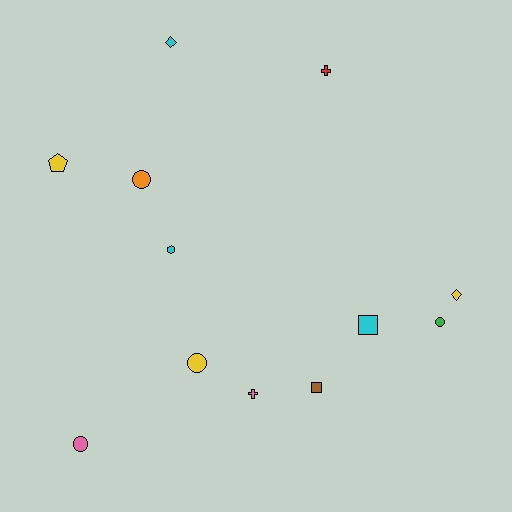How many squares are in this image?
There are 2 squares.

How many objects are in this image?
There are 12 objects.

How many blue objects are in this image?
There are no blue objects.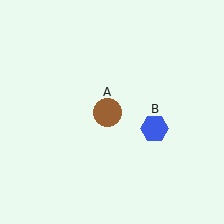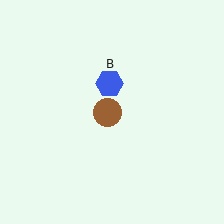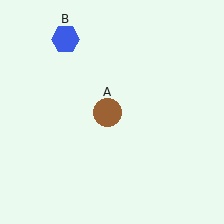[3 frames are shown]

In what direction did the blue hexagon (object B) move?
The blue hexagon (object B) moved up and to the left.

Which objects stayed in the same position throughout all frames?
Brown circle (object A) remained stationary.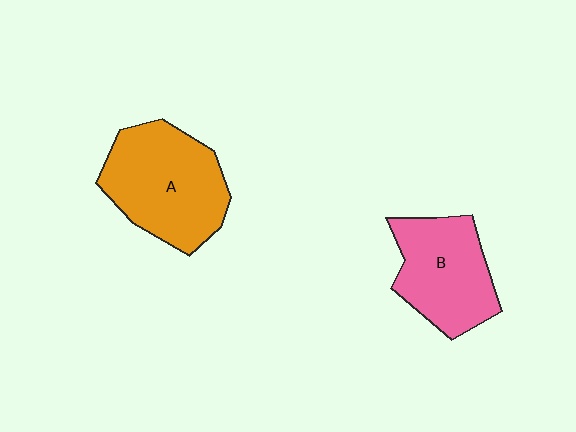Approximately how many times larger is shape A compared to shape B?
Approximately 1.2 times.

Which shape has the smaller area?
Shape B (pink).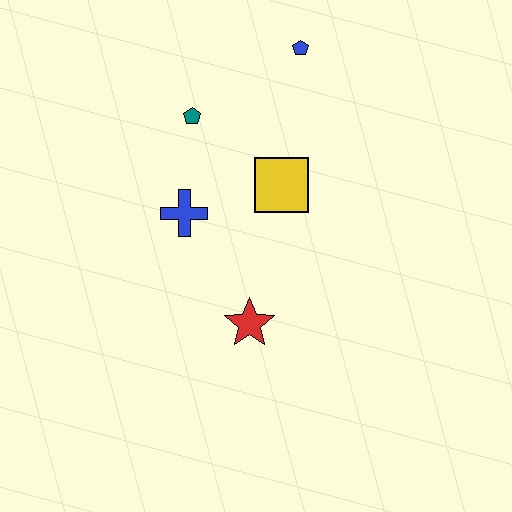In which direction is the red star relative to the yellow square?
The red star is below the yellow square.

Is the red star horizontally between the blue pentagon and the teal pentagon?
Yes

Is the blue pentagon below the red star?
No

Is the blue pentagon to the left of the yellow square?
No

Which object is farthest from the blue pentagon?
The red star is farthest from the blue pentagon.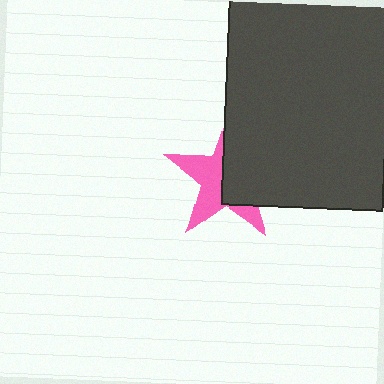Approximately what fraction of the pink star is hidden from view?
Roughly 50% of the pink star is hidden behind the dark gray rectangle.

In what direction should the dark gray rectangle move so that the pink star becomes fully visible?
The dark gray rectangle should move right. That is the shortest direction to clear the overlap and leave the pink star fully visible.